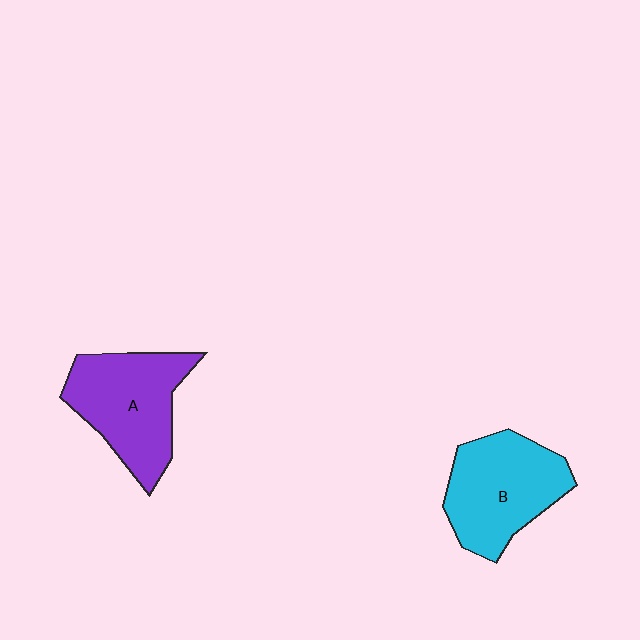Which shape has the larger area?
Shape A (purple).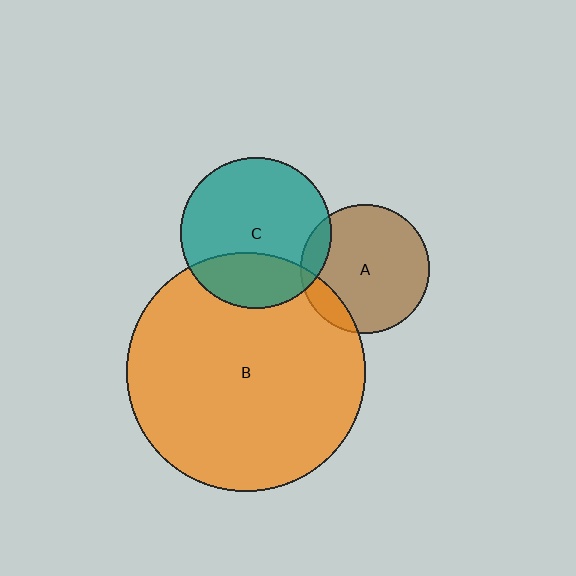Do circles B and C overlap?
Yes.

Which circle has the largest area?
Circle B (orange).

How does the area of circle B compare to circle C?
Approximately 2.5 times.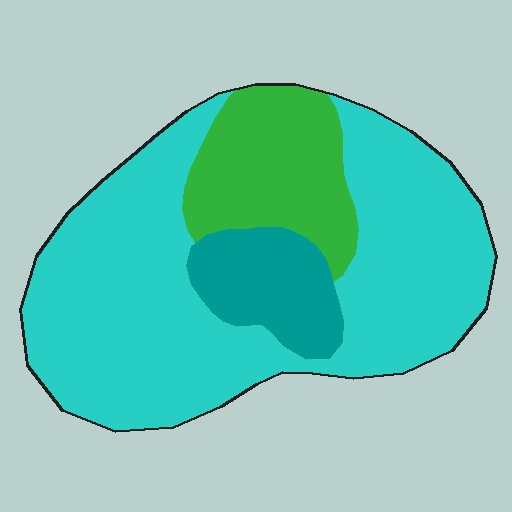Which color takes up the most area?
Cyan, at roughly 70%.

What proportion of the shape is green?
Green takes up about one fifth (1/5) of the shape.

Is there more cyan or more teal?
Cyan.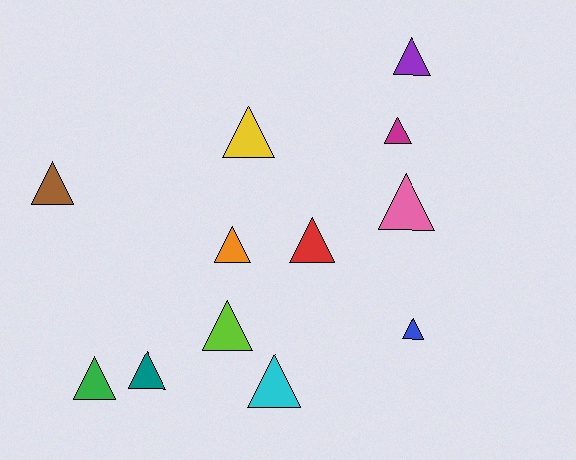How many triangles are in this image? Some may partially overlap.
There are 12 triangles.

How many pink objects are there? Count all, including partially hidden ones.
There is 1 pink object.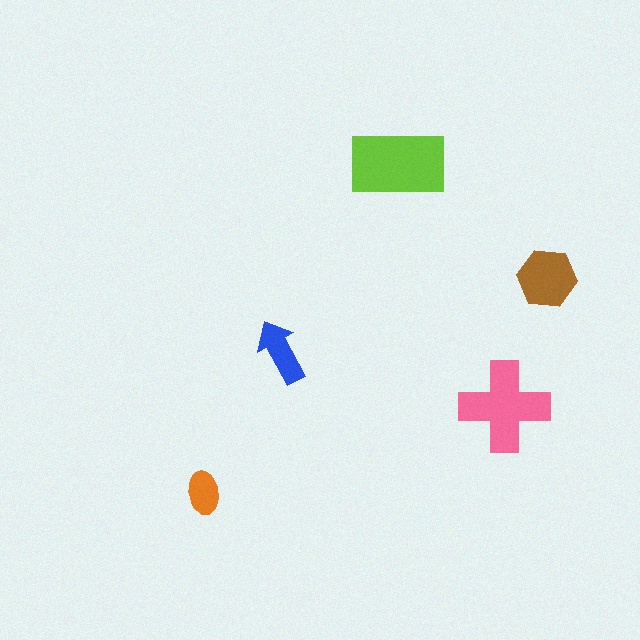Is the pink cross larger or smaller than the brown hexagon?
Larger.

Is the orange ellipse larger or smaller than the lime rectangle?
Smaller.